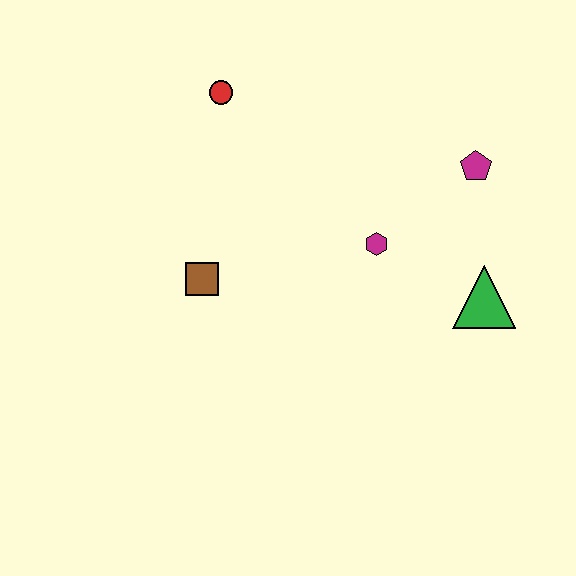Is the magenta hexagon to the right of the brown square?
Yes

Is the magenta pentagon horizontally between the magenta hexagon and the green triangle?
Yes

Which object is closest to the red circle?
The brown square is closest to the red circle.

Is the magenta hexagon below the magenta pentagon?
Yes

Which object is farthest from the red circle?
The green triangle is farthest from the red circle.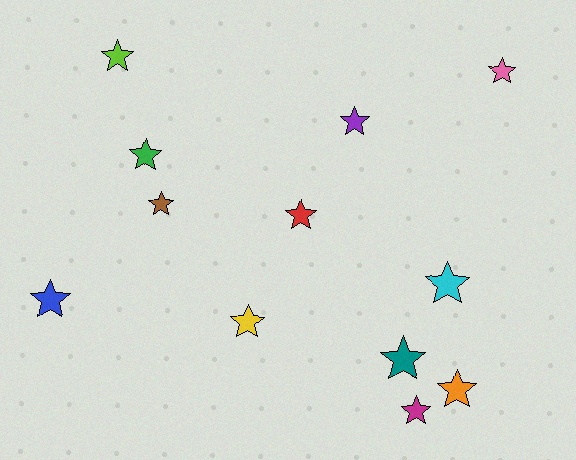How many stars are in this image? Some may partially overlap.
There are 12 stars.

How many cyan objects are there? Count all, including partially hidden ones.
There is 1 cyan object.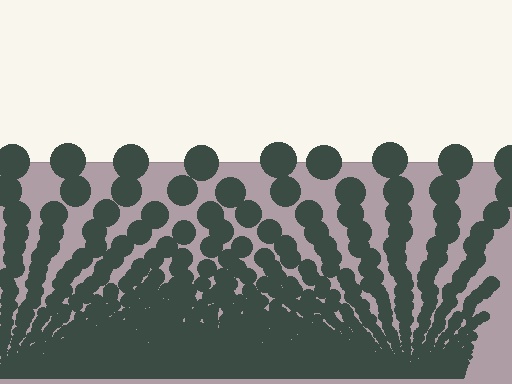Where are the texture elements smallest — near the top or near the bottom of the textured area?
Near the bottom.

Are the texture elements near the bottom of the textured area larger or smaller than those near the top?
Smaller. The gradient is inverted — elements near the bottom are smaller and denser.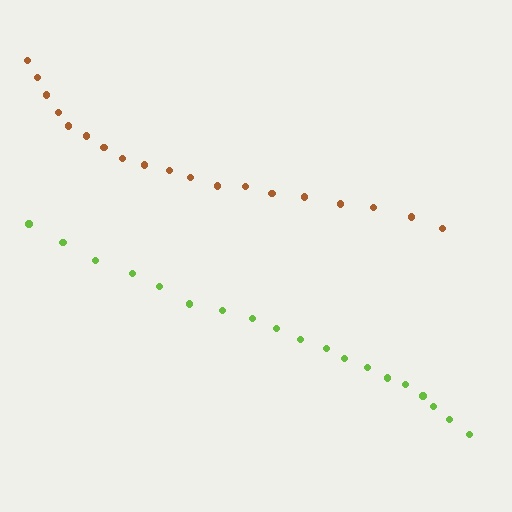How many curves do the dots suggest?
There are 2 distinct paths.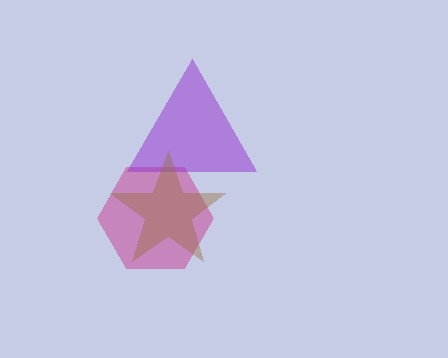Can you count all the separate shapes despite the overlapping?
Yes, there are 3 separate shapes.